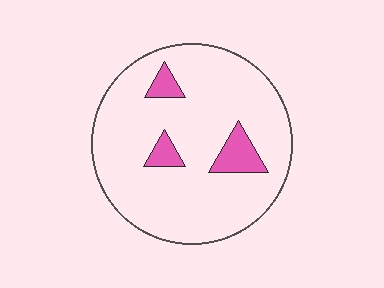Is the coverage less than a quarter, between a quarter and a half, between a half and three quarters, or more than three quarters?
Less than a quarter.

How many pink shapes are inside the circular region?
3.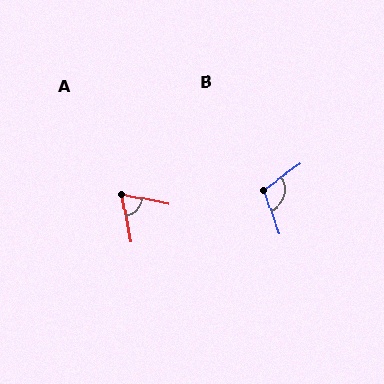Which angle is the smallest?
A, at approximately 68 degrees.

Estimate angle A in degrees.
Approximately 68 degrees.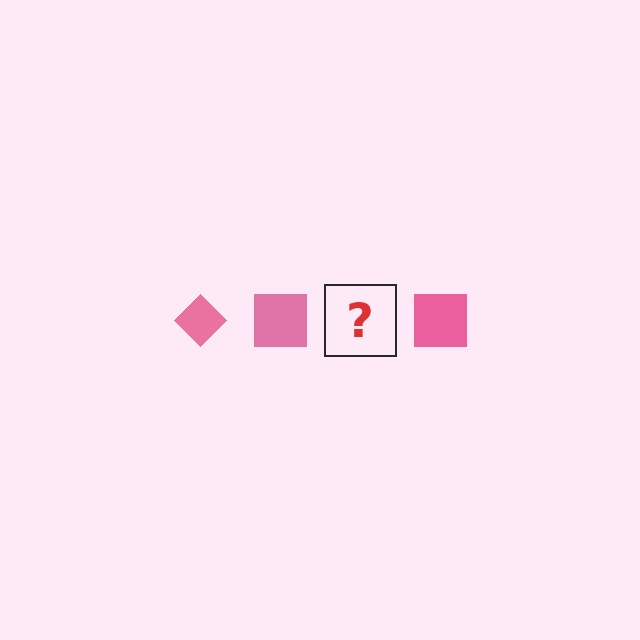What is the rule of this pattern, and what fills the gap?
The rule is that the pattern cycles through diamond, square shapes in pink. The gap should be filled with a pink diamond.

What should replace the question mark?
The question mark should be replaced with a pink diamond.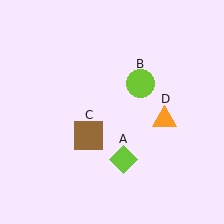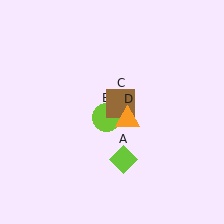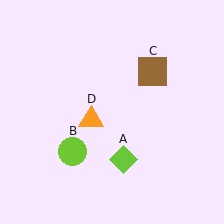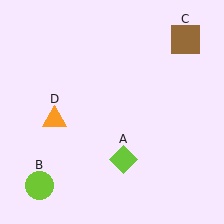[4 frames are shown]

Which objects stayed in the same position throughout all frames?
Lime diamond (object A) remained stationary.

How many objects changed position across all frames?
3 objects changed position: lime circle (object B), brown square (object C), orange triangle (object D).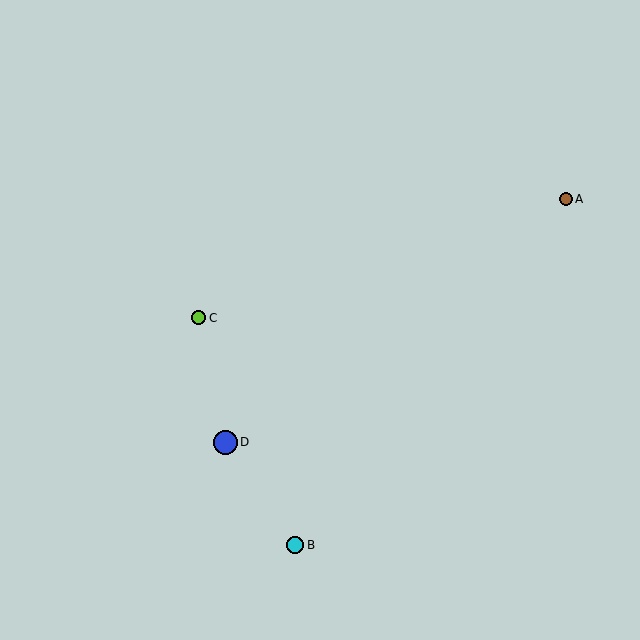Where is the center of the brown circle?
The center of the brown circle is at (566, 199).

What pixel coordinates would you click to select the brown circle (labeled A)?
Click at (566, 199) to select the brown circle A.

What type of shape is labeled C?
Shape C is a lime circle.